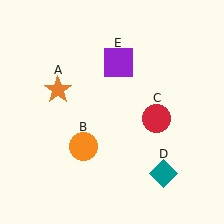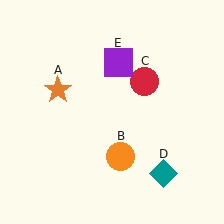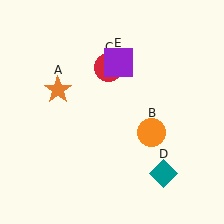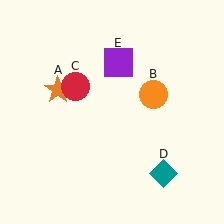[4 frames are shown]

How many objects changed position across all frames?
2 objects changed position: orange circle (object B), red circle (object C).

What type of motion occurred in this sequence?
The orange circle (object B), red circle (object C) rotated counterclockwise around the center of the scene.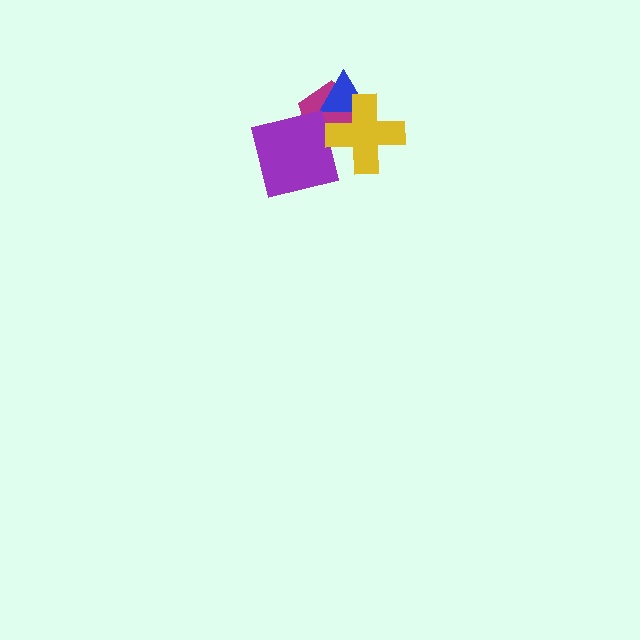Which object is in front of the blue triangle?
The yellow cross is in front of the blue triangle.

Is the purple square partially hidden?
No, no other shape covers it.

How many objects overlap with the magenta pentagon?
3 objects overlap with the magenta pentagon.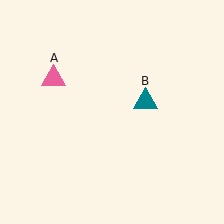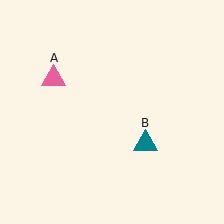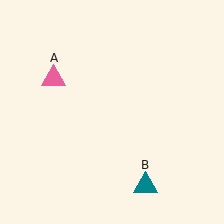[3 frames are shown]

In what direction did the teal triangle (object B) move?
The teal triangle (object B) moved down.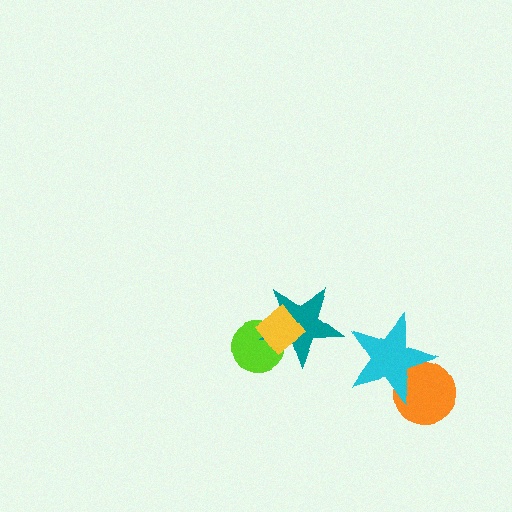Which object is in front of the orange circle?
The cyan star is in front of the orange circle.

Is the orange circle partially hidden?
Yes, it is partially covered by another shape.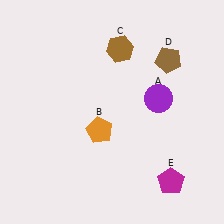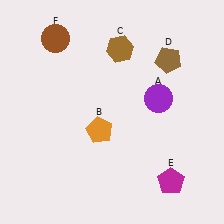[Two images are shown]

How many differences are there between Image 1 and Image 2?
There is 1 difference between the two images.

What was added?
A brown circle (F) was added in Image 2.